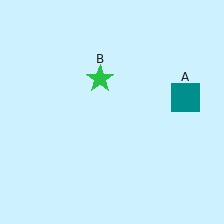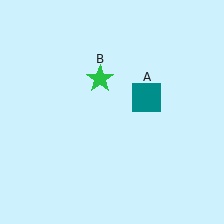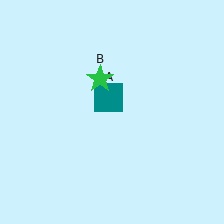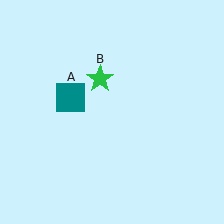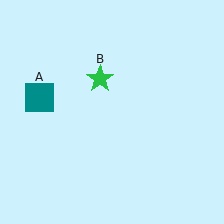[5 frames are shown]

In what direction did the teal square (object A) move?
The teal square (object A) moved left.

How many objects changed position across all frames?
1 object changed position: teal square (object A).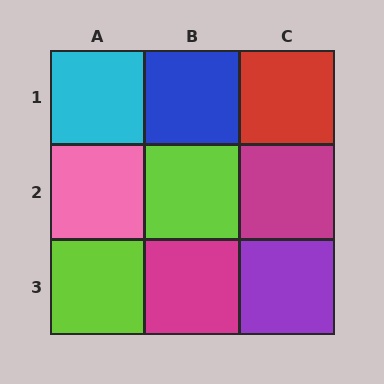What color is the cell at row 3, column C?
Purple.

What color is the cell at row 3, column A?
Lime.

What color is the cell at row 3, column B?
Magenta.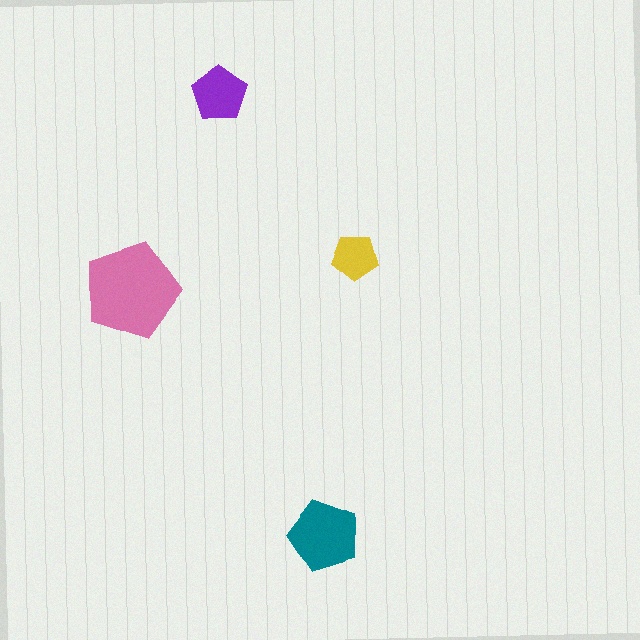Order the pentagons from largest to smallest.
the pink one, the teal one, the purple one, the yellow one.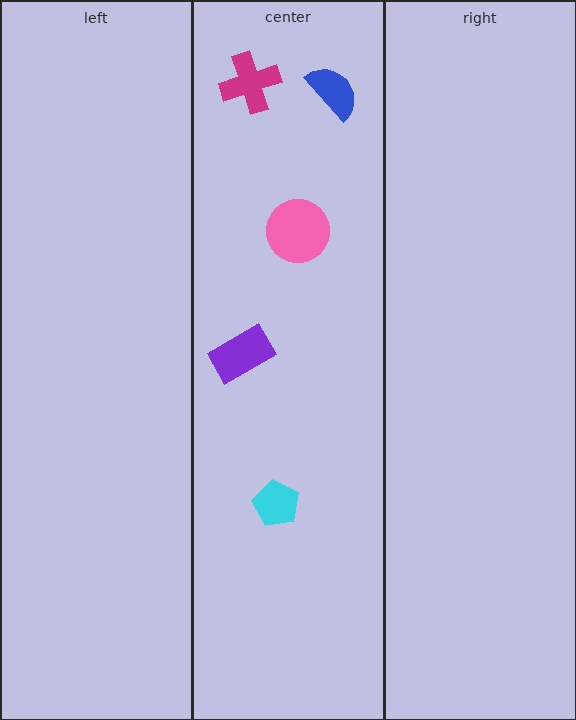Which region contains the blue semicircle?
The center region.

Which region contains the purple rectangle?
The center region.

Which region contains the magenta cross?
The center region.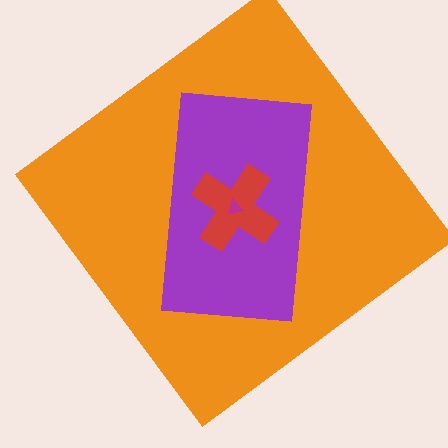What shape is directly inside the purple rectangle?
The red cross.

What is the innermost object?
The magenta triangle.